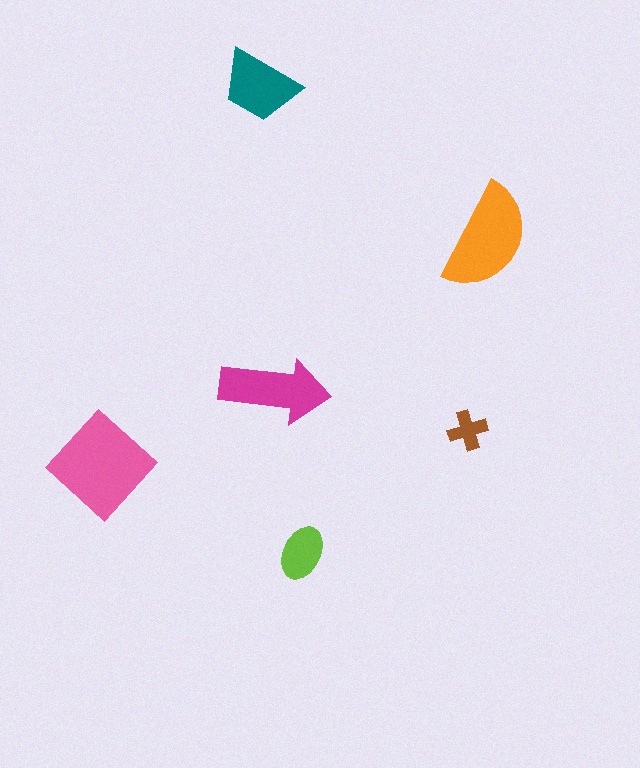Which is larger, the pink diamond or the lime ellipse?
The pink diamond.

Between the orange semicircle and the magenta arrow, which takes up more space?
The orange semicircle.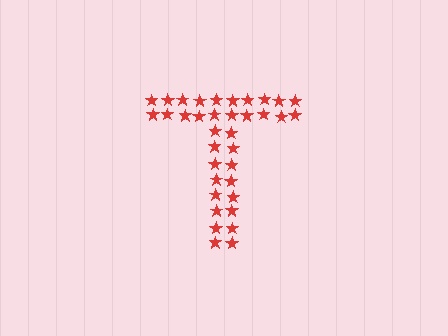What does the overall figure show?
The overall figure shows the letter T.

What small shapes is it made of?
It is made of small stars.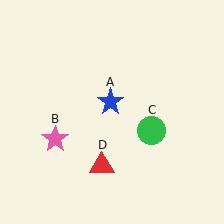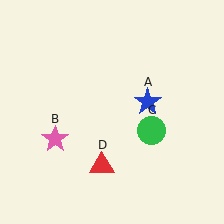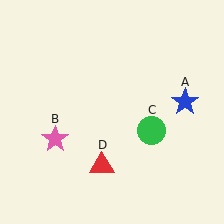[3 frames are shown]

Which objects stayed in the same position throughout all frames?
Pink star (object B) and green circle (object C) and red triangle (object D) remained stationary.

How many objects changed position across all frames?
1 object changed position: blue star (object A).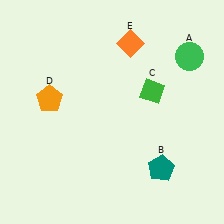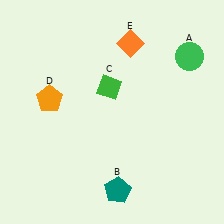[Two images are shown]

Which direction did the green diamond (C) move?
The green diamond (C) moved left.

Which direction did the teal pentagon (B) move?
The teal pentagon (B) moved left.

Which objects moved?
The objects that moved are: the teal pentagon (B), the green diamond (C).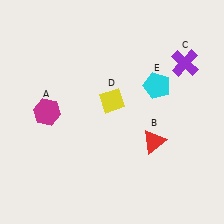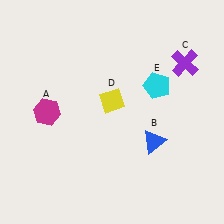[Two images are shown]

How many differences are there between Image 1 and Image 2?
There is 1 difference between the two images.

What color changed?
The triangle (B) changed from red in Image 1 to blue in Image 2.